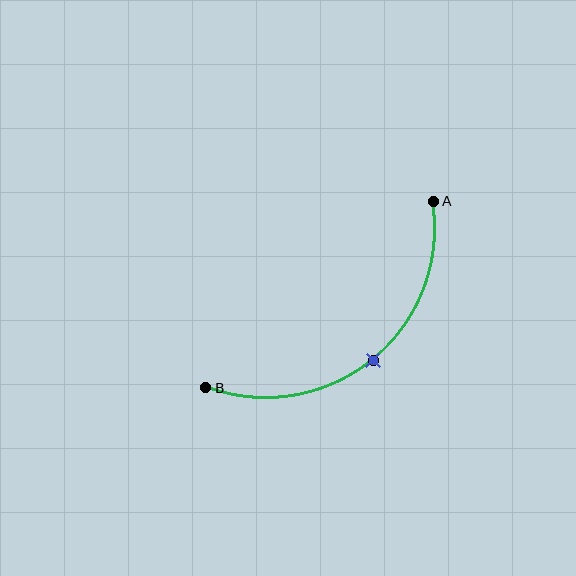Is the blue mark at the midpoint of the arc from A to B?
Yes. The blue mark lies on the arc at equal arc-length from both A and B — it is the arc midpoint.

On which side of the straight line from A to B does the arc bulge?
The arc bulges below and to the right of the straight line connecting A and B.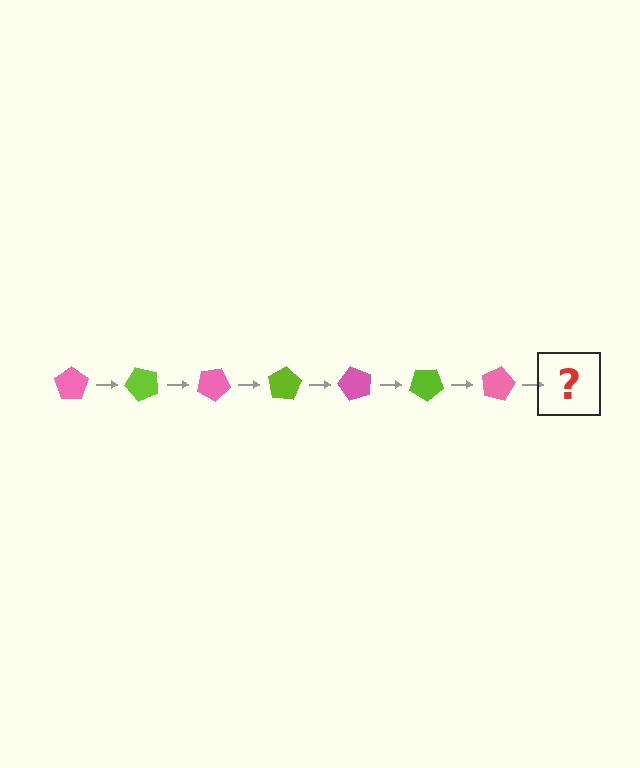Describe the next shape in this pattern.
It should be a lime pentagon, rotated 350 degrees from the start.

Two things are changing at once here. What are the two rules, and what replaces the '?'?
The two rules are that it rotates 50 degrees each step and the color cycles through pink and lime. The '?' should be a lime pentagon, rotated 350 degrees from the start.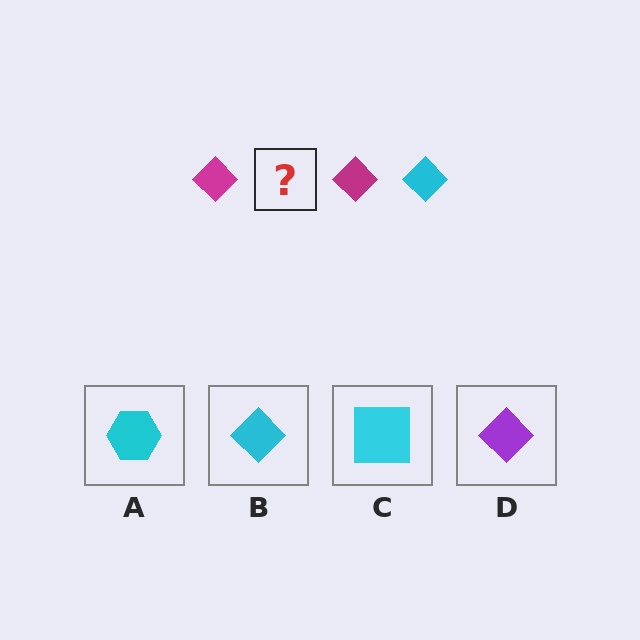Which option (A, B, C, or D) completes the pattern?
B.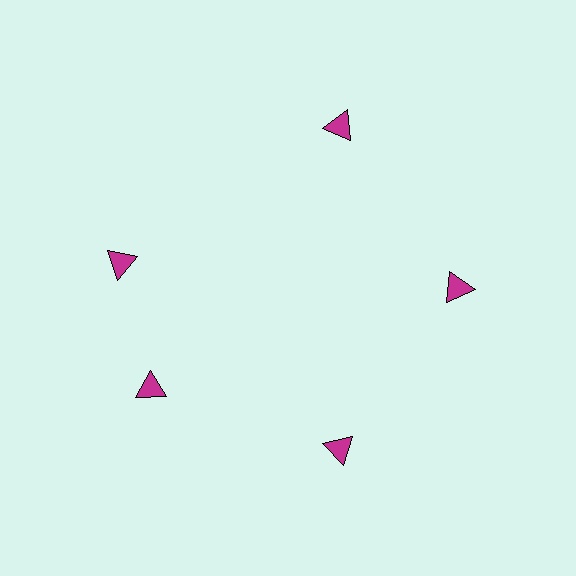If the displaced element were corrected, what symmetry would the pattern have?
It would have 5-fold rotational symmetry — the pattern would map onto itself every 72 degrees.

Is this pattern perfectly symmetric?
No. The 5 magenta triangles are arranged in a ring, but one element near the 10 o'clock position is rotated out of alignment along the ring, breaking the 5-fold rotational symmetry.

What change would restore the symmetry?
The symmetry would be restored by rotating it back into even spacing with its neighbors so that all 5 triangles sit at equal angles and equal distance from the center.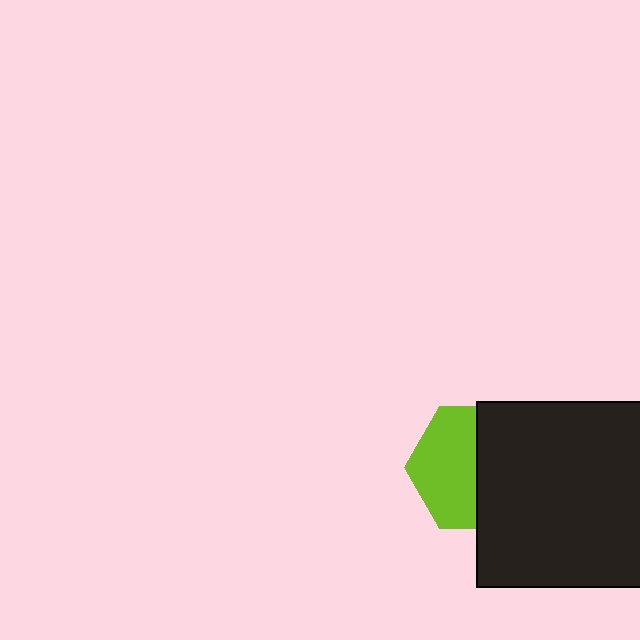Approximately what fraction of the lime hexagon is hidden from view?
Roughly 50% of the lime hexagon is hidden behind the black square.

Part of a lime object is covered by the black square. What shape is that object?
It is a hexagon.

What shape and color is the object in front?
The object in front is a black square.